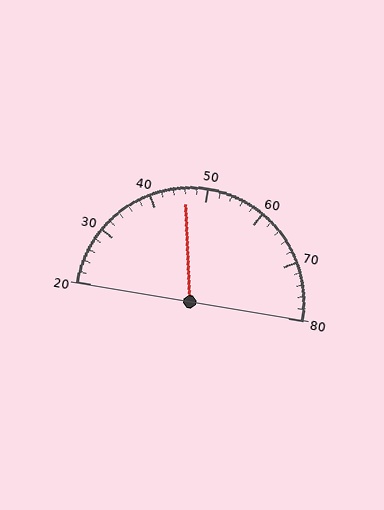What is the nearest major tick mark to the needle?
The nearest major tick mark is 50.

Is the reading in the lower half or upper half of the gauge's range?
The reading is in the lower half of the range (20 to 80).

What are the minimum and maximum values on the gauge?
The gauge ranges from 20 to 80.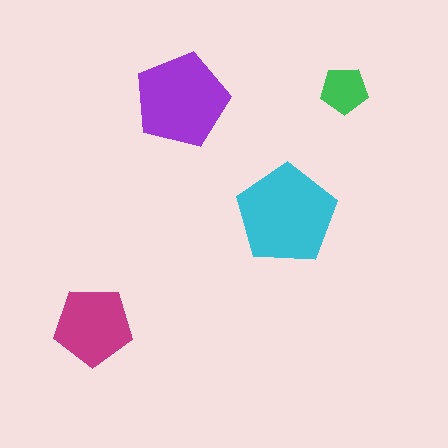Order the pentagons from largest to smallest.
the cyan one, the purple one, the magenta one, the green one.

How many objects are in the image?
There are 4 objects in the image.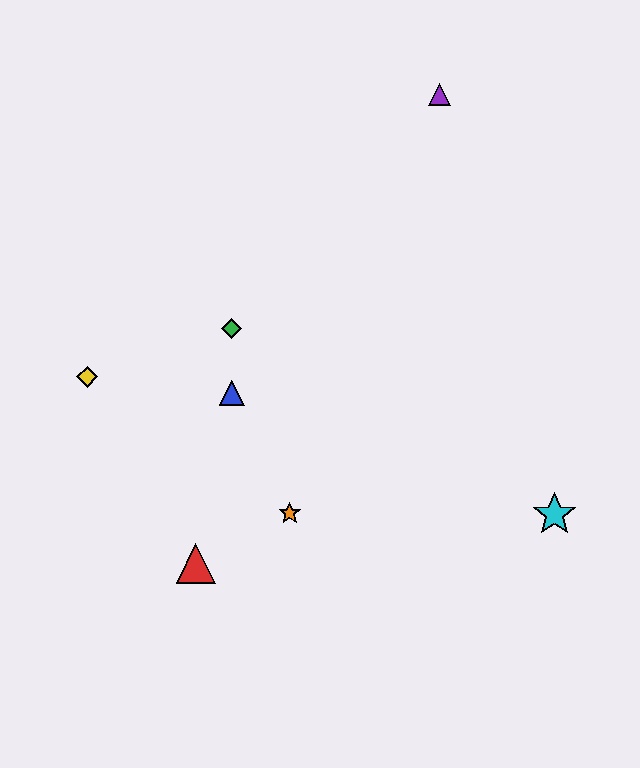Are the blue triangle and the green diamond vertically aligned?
Yes, both are at x≈232.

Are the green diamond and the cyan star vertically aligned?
No, the green diamond is at x≈232 and the cyan star is at x≈554.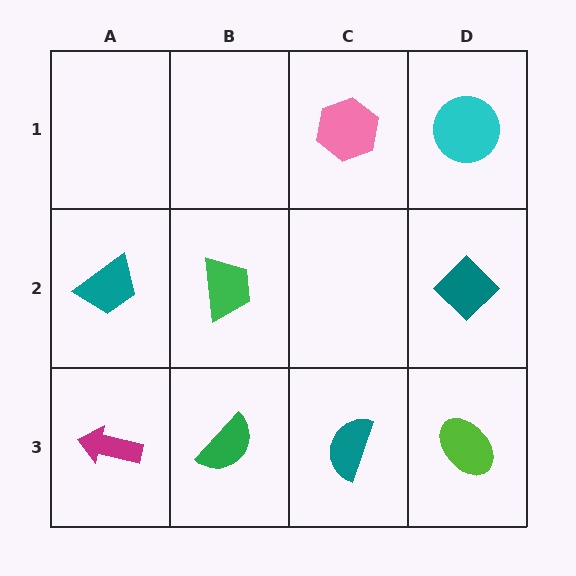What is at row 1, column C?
A pink hexagon.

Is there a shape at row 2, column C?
No, that cell is empty.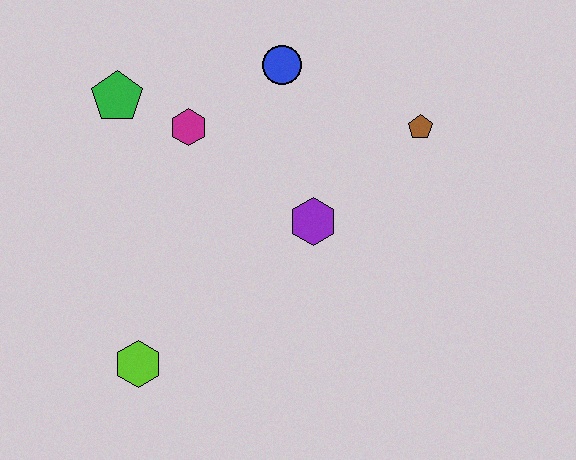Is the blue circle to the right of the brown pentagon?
No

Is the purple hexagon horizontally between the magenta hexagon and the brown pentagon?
Yes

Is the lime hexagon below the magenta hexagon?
Yes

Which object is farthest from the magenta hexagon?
The lime hexagon is farthest from the magenta hexagon.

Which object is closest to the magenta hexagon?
The green pentagon is closest to the magenta hexagon.